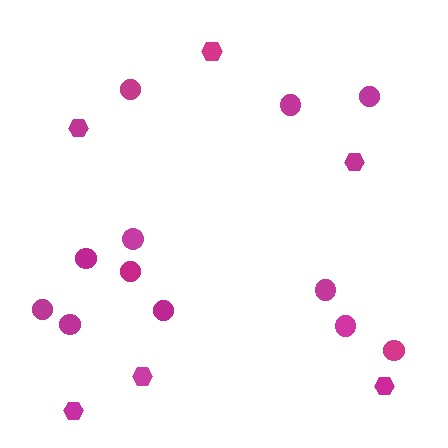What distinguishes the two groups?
There are 2 groups: one group of hexagons (6) and one group of circles (12).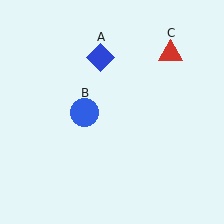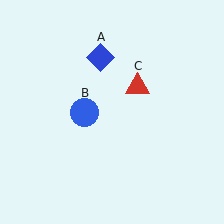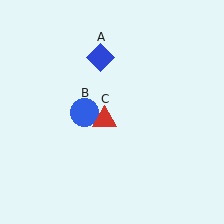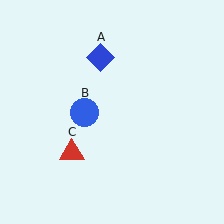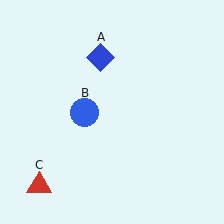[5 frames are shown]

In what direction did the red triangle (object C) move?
The red triangle (object C) moved down and to the left.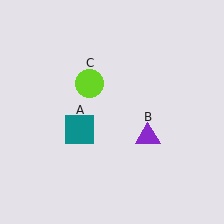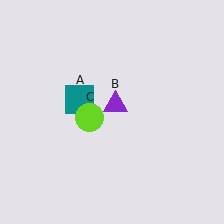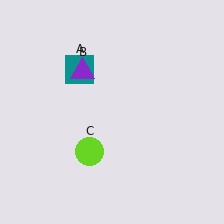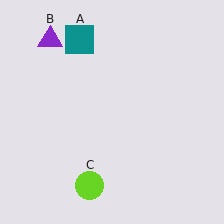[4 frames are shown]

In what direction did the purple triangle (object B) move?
The purple triangle (object B) moved up and to the left.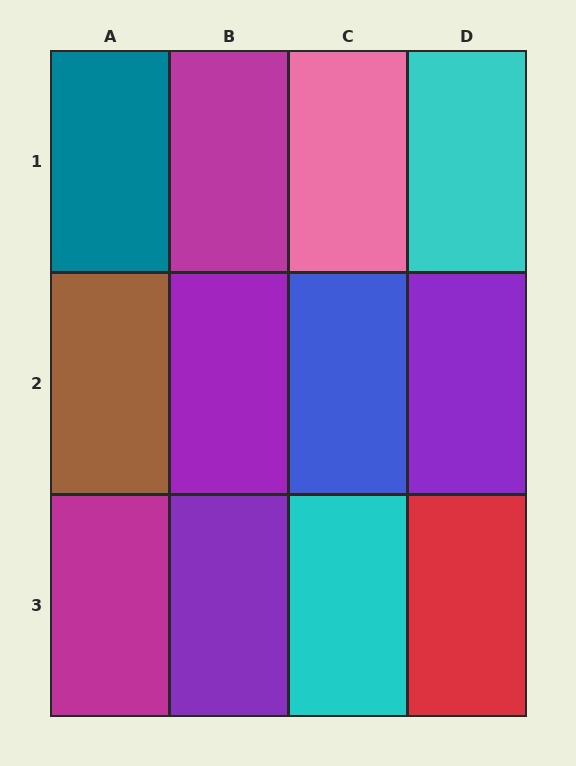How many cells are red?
1 cell is red.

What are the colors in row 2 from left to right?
Brown, purple, blue, purple.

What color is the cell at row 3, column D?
Red.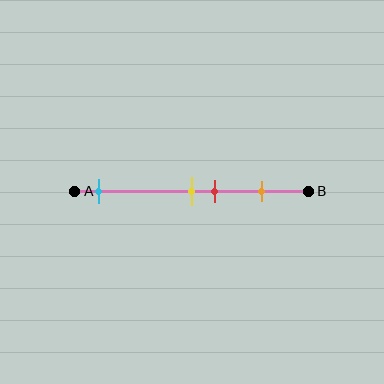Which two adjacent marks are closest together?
The yellow and red marks are the closest adjacent pair.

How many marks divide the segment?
There are 4 marks dividing the segment.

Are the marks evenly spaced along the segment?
No, the marks are not evenly spaced.